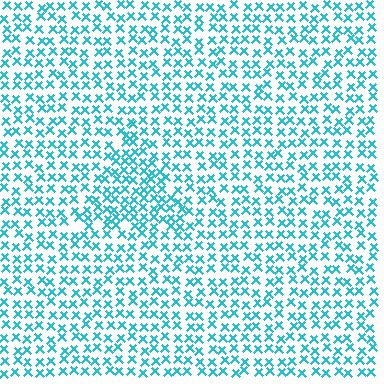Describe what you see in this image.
The image contains small cyan elements arranged at two different densities. A triangle-shaped region is visible where the elements are more densely packed than the surrounding area.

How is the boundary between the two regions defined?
The boundary is defined by a change in element density (approximately 1.5x ratio). All elements are the same color, size, and shape.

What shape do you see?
I see a triangle.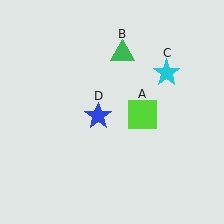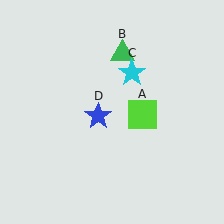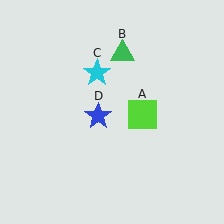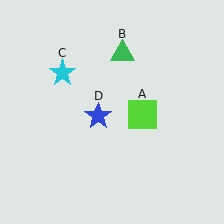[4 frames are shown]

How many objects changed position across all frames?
1 object changed position: cyan star (object C).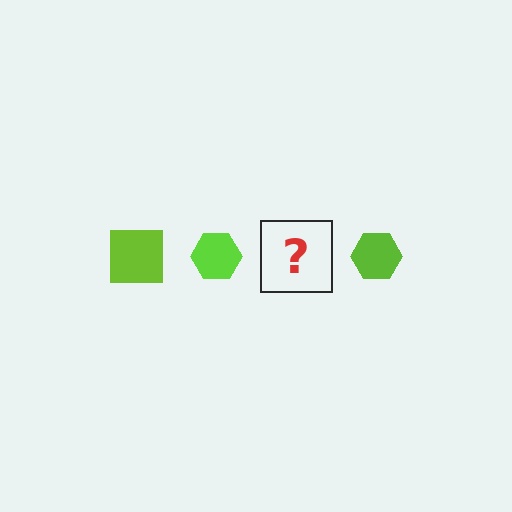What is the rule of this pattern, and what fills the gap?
The rule is that the pattern cycles through square, hexagon shapes in lime. The gap should be filled with a lime square.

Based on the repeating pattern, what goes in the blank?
The blank should be a lime square.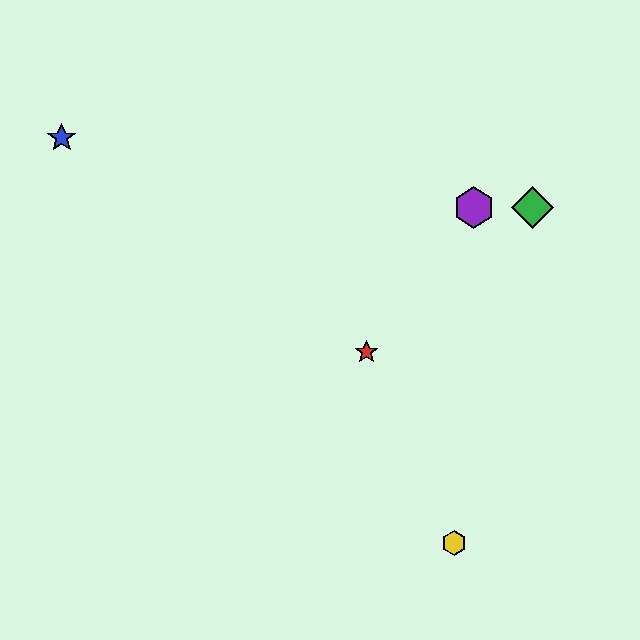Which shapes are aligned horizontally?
The green diamond, the purple hexagon are aligned horizontally.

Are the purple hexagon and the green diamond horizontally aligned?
Yes, both are at y≈208.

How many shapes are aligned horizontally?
2 shapes (the green diamond, the purple hexagon) are aligned horizontally.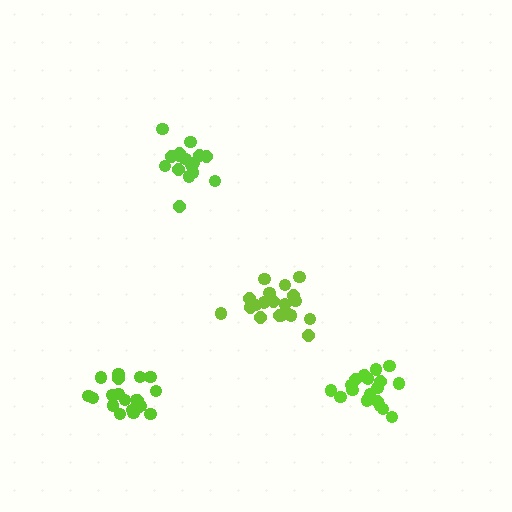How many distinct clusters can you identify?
There are 4 distinct clusters.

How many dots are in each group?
Group 1: 16 dots, Group 2: 21 dots, Group 3: 20 dots, Group 4: 19 dots (76 total).